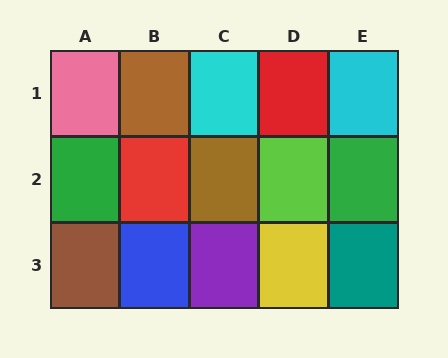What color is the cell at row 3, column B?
Blue.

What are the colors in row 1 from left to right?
Pink, brown, cyan, red, cyan.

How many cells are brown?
3 cells are brown.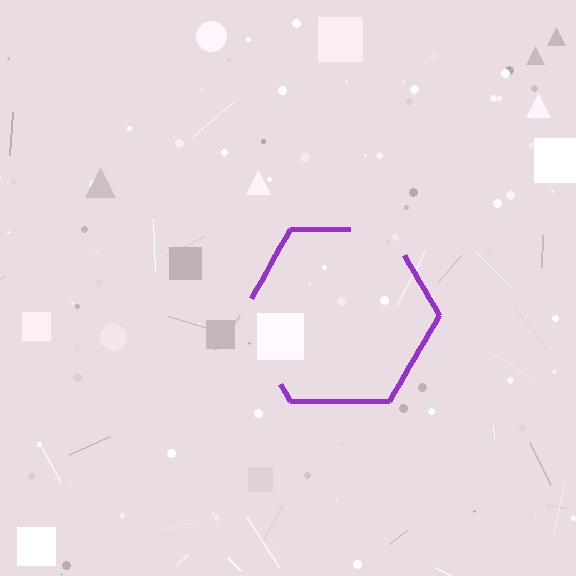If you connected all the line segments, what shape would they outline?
They would outline a hexagon.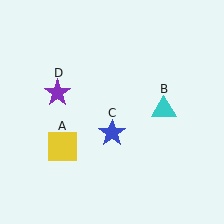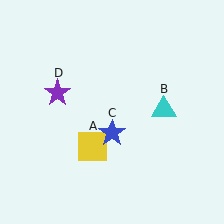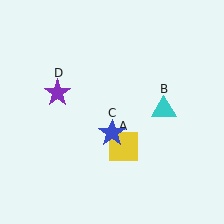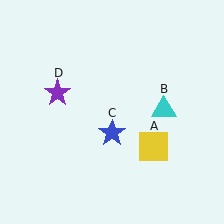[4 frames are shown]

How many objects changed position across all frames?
1 object changed position: yellow square (object A).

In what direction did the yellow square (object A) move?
The yellow square (object A) moved right.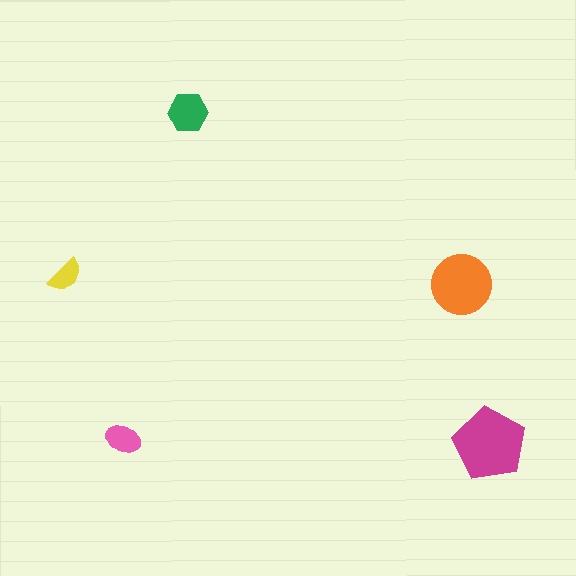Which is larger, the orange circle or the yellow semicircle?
The orange circle.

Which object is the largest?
The magenta pentagon.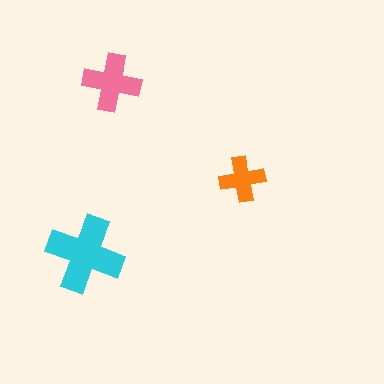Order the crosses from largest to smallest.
the cyan one, the pink one, the orange one.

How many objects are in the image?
There are 3 objects in the image.